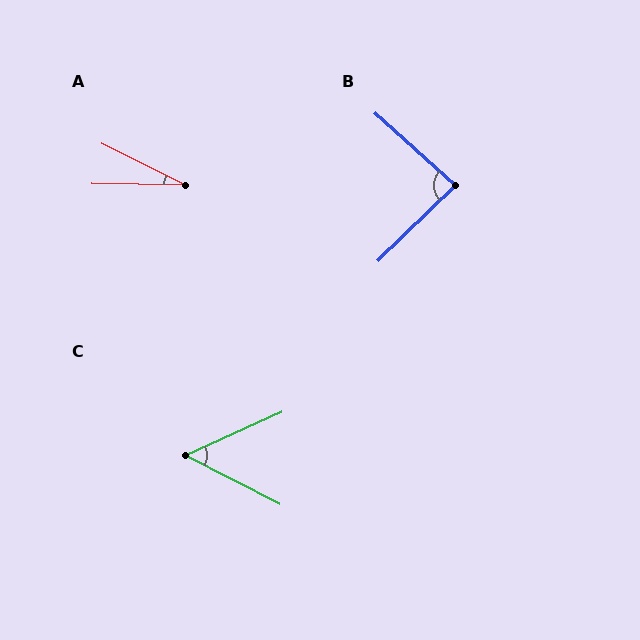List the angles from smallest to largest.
A (26°), C (52°), B (86°).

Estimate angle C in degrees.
Approximately 52 degrees.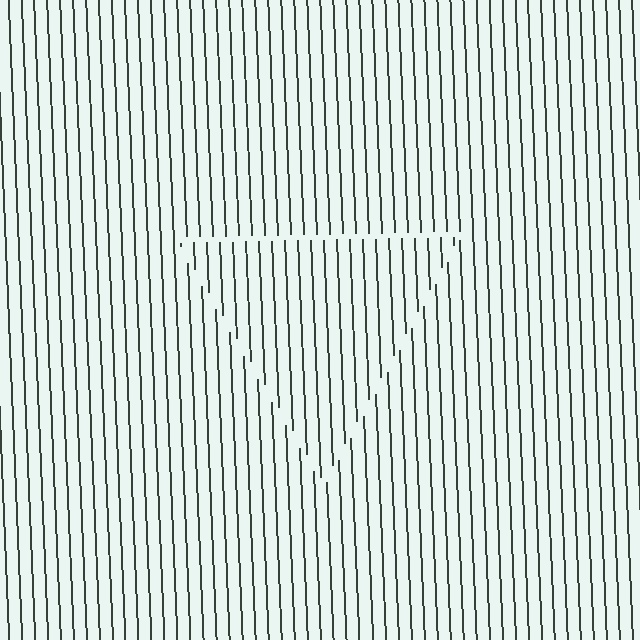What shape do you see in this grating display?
An illusory triangle. The interior of the shape contains the same grating, shifted by half a period — the contour is defined by the phase discontinuity where line-ends from the inner and outer gratings abut.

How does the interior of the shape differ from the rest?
The interior of the shape contains the same grating, shifted by half a period — the contour is defined by the phase discontinuity where line-ends from the inner and outer gratings abut.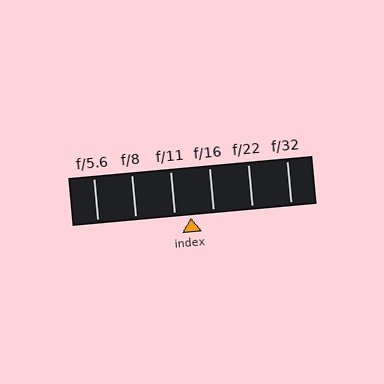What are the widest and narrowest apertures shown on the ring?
The widest aperture shown is f/5.6 and the narrowest is f/32.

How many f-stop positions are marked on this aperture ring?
There are 6 f-stop positions marked.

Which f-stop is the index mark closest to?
The index mark is closest to f/11.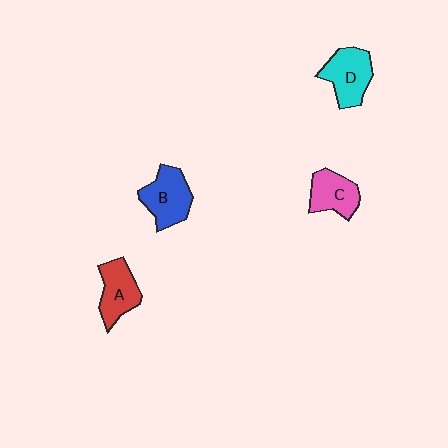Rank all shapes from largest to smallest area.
From largest to smallest: B (blue), D (cyan), A (red), C (pink).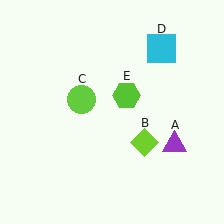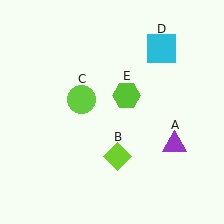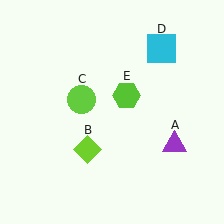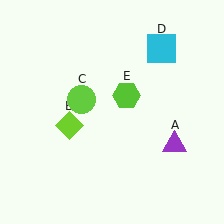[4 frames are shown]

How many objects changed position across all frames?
1 object changed position: lime diamond (object B).